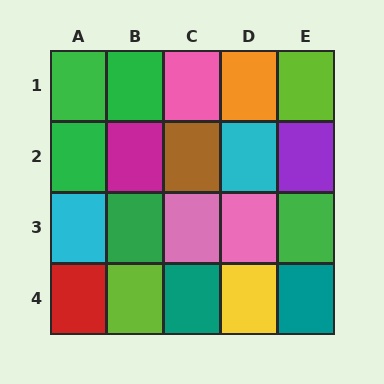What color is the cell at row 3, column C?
Pink.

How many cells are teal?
2 cells are teal.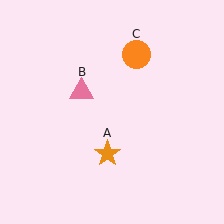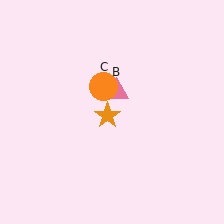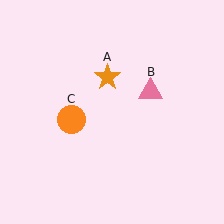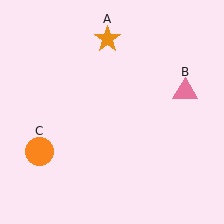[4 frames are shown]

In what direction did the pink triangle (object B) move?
The pink triangle (object B) moved right.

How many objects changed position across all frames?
3 objects changed position: orange star (object A), pink triangle (object B), orange circle (object C).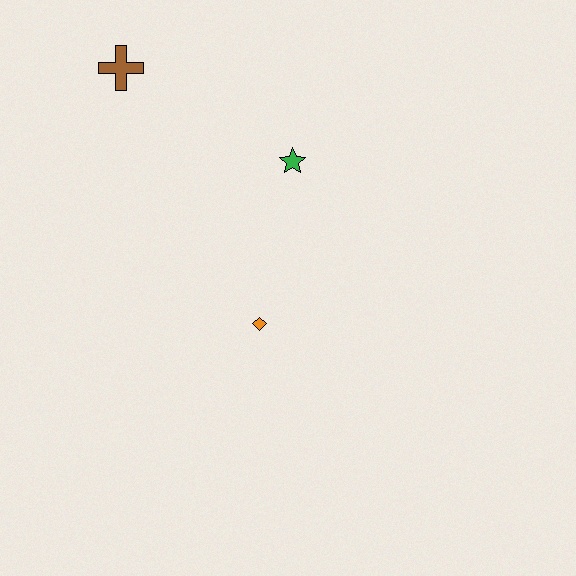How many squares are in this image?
There are no squares.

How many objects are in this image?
There are 3 objects.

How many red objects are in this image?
There are no red objects.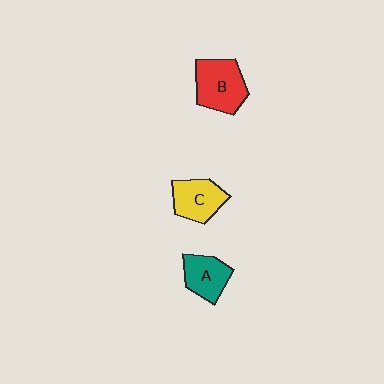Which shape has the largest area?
Shape B (red).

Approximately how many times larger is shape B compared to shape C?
Approximately 1.2 times.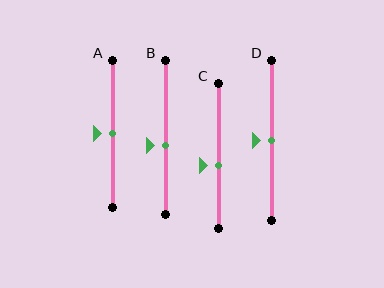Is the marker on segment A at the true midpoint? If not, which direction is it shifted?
Yes, the marker on segment A is at the true midpoint.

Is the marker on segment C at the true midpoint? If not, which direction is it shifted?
No, the marker on segment C is shifted downward by about 7% of the segment length.